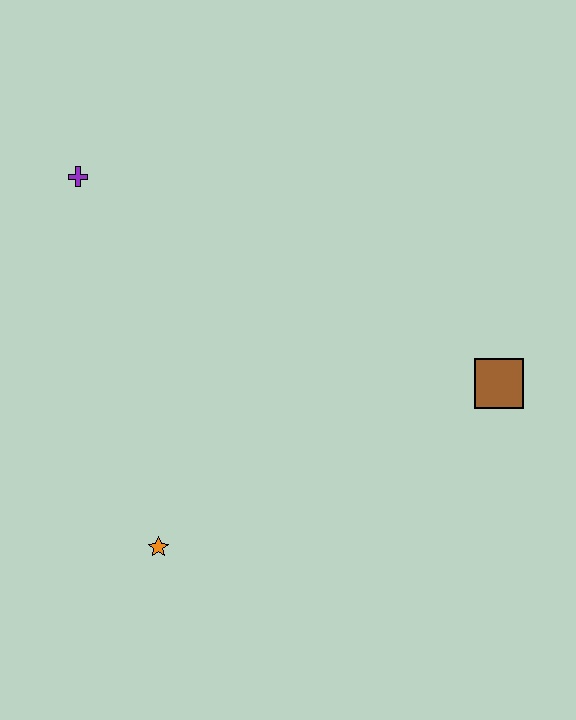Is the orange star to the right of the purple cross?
Yes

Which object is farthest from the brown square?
The purple cross is farthest from the brown square.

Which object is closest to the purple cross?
The orange star is closest to the purple cross.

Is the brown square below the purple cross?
Yes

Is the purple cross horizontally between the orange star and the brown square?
No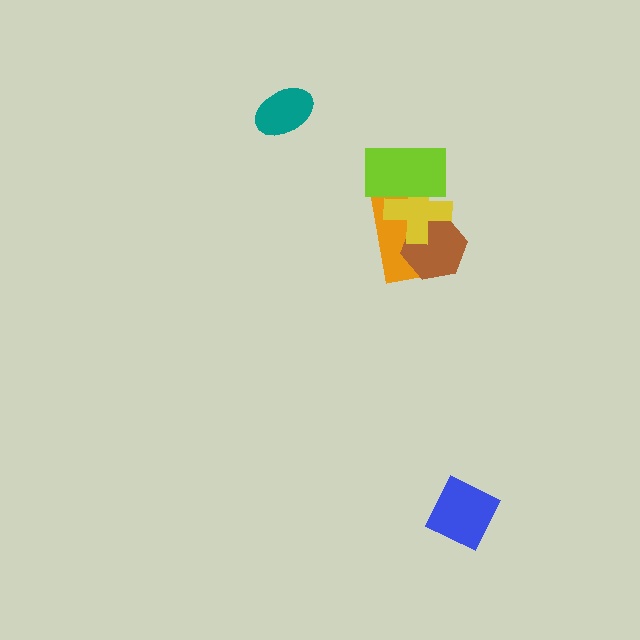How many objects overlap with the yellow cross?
3 objects overlap with the yellow cross.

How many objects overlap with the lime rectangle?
2 objects overlap with the lime rectangle.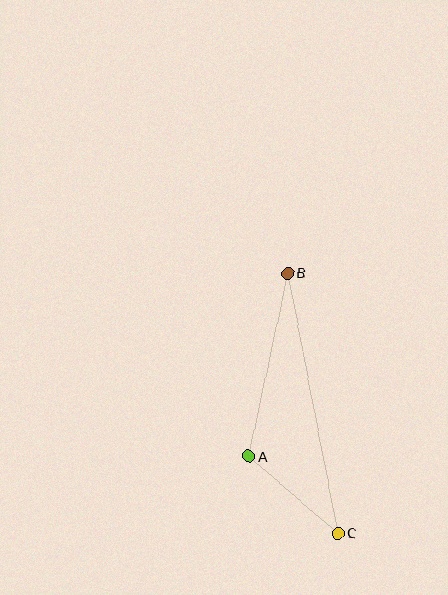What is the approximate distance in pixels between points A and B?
The distance between A and B is approximately 187 pixels.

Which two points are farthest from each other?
Points B and C are farthest from each other.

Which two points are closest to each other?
Points A and C are closest to each other.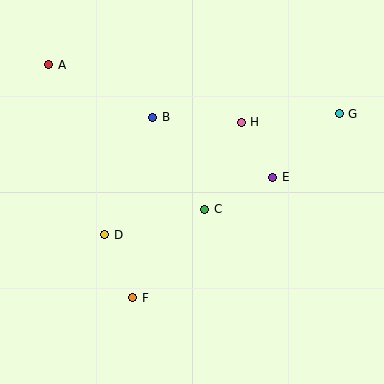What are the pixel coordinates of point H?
Point H is at (241, 122).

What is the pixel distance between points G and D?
The distance between G and D is 264 pixels.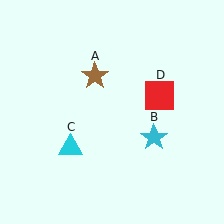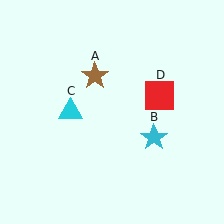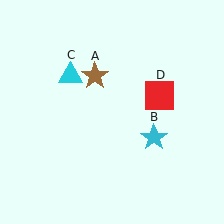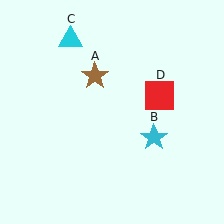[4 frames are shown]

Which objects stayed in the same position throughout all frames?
Brown star (object A) and cyan star (object B) and red square (object D) remained stationary.